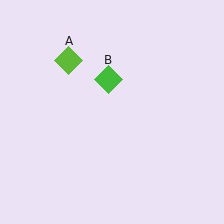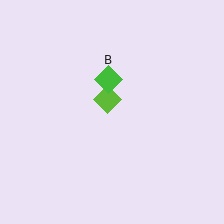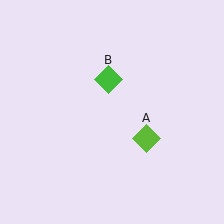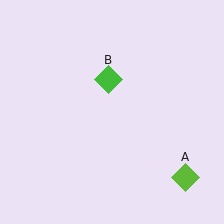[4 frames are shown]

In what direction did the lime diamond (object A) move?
The lime diamond (object A) moved down and to the right.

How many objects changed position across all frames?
1 object changed position: lime diamond (object A).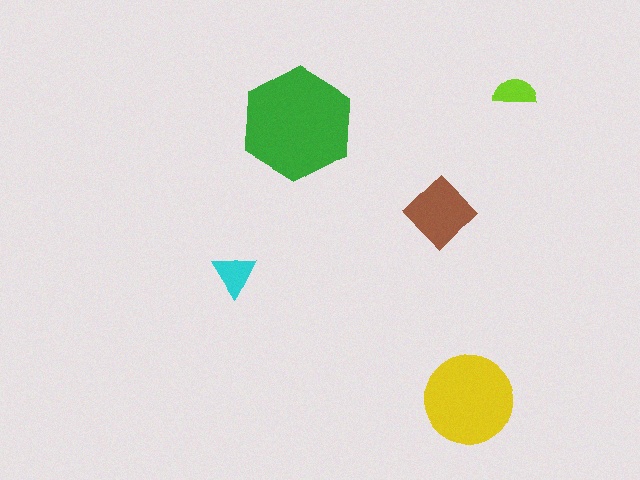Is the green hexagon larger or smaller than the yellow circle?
Larger.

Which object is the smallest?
The lime semicircle.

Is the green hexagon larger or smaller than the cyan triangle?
Larger.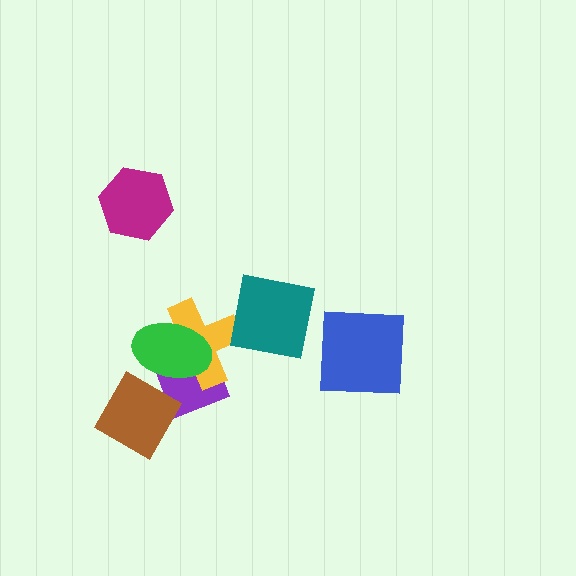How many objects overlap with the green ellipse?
2 objects overlap with the green ellipse.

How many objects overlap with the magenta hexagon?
0 objects overlap with the magenta hexagon.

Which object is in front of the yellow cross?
The green ellipse is in front of the yellow cross.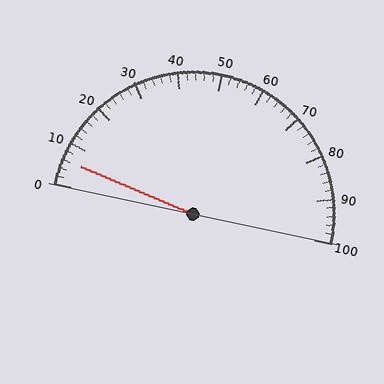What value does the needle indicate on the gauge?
The needle indicates approximately 6.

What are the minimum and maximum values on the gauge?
The gauge ranges from 0 to 100.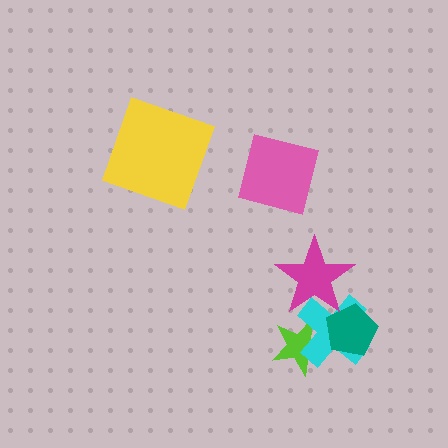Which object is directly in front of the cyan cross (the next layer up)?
The teal pentagon is directly in front of the cyan cross.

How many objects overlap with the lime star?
1 object overlaps with the lime star.